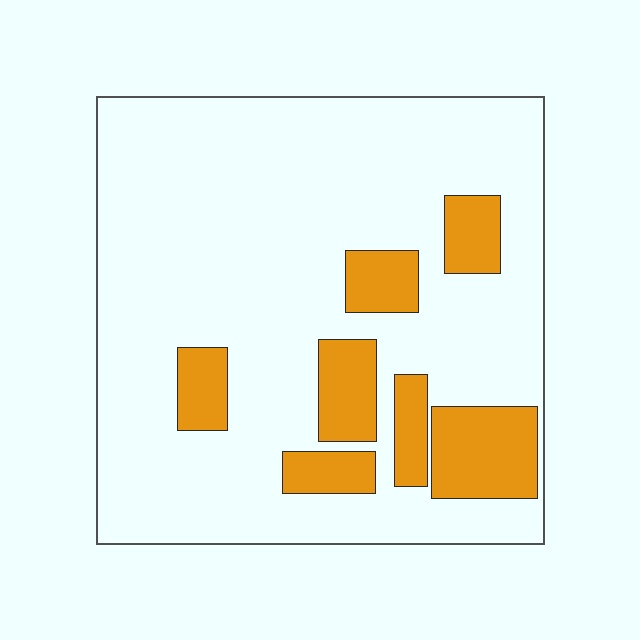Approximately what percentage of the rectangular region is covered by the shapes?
Approximately 20%.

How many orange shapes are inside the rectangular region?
7.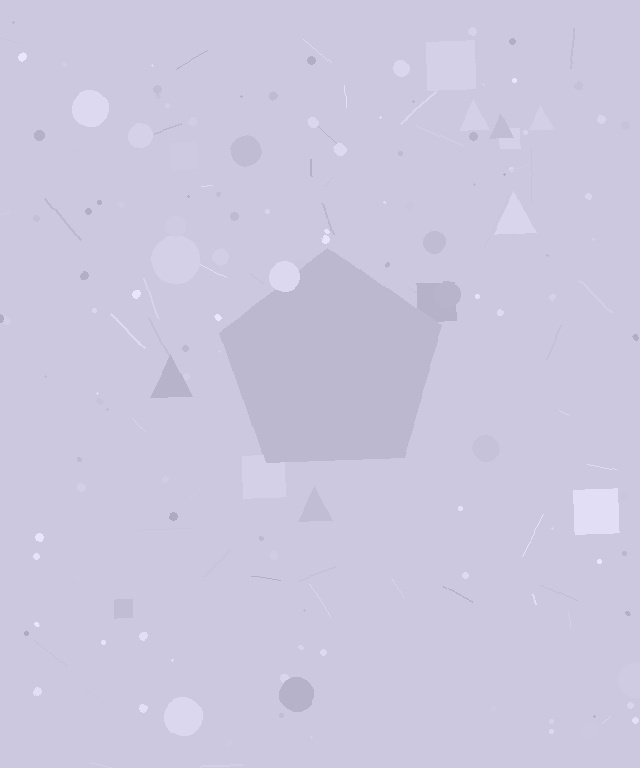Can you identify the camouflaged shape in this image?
The camouflaged shape is a pentagon.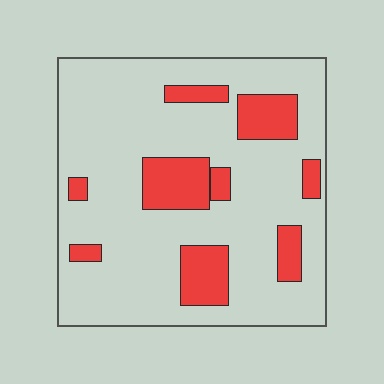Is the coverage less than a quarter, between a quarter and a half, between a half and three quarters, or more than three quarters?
Less than a quarter.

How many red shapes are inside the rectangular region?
9.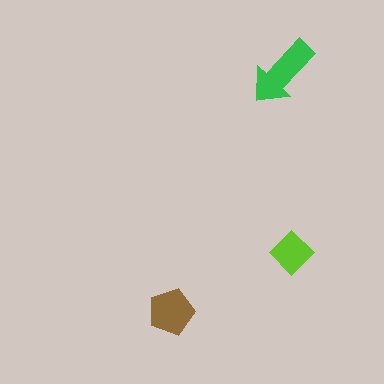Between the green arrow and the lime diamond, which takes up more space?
The green arrow.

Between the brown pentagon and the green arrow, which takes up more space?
The green arrow.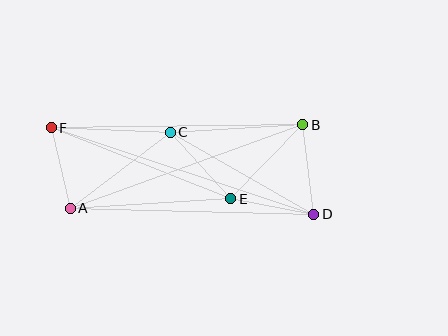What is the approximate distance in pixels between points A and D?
The distance between A and D is approximately 243 pixels.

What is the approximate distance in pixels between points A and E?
The distance between A and E is approximately 161 pixels.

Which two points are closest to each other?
Points A and F are closest to each other.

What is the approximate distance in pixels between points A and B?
The distance between A and B is approximately 247 pixels.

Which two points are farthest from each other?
Points D and F are farthest from each other.